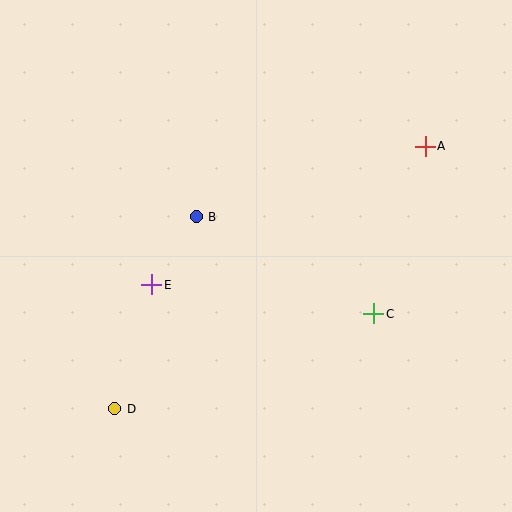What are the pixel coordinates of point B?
Point B is at (196, 217).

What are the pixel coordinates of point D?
Point D is at (115, 409).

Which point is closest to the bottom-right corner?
Point C is closest to the bottom-right corner.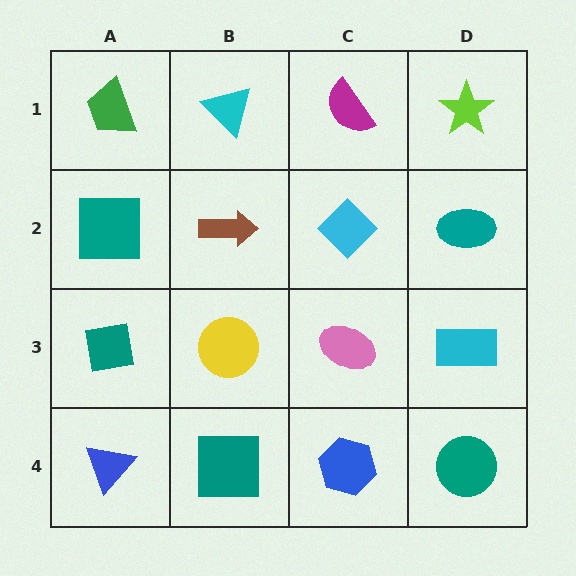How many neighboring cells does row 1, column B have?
3.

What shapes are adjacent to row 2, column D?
A lime star (row 1, column D), a cyan rectangle (row 3, column D), a cyan diamond (row 2, column C).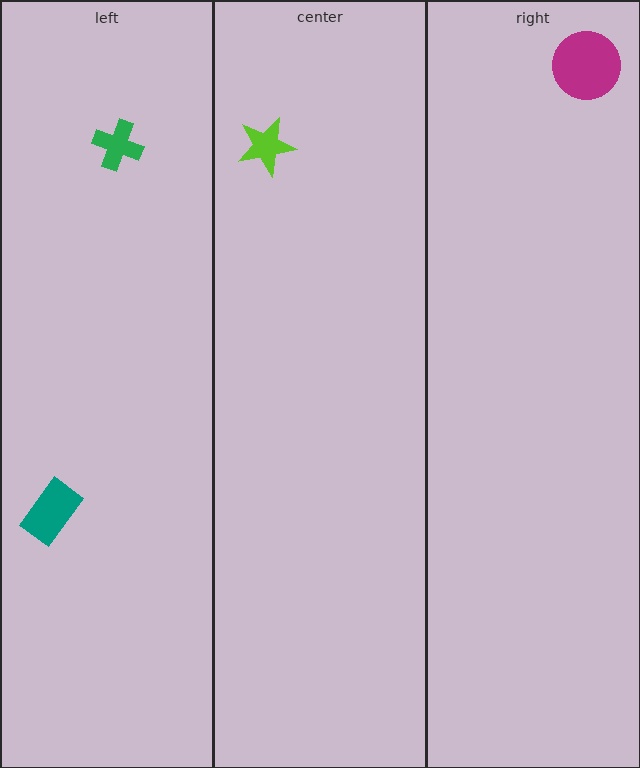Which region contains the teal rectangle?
The left region.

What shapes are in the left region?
The teal rectangle, the green cross.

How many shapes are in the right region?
1.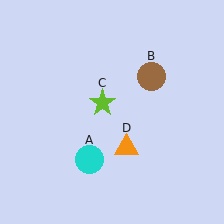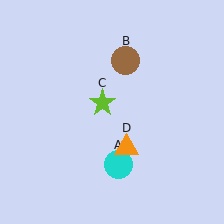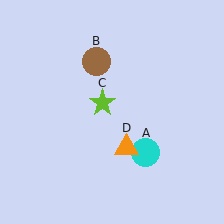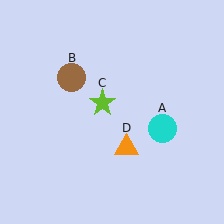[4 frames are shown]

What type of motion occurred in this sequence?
The cyan circle (object A), brown circle (object B) rotated counterclockwise around the center of the scene.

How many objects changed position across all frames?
2 objects changed position: cyan circle (object A), brown circle (object B).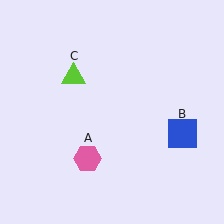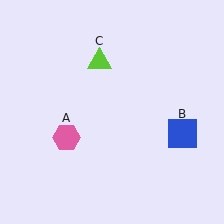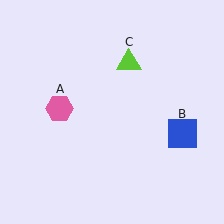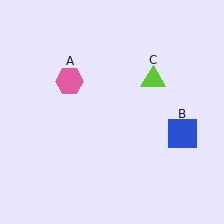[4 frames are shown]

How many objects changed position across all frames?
2 objects changed position: pink hexagon (object A), lime triangle (object C).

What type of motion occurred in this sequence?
The pink hexagon (object A), lime triangle (object C) rotated clockwise around the center of the scene.